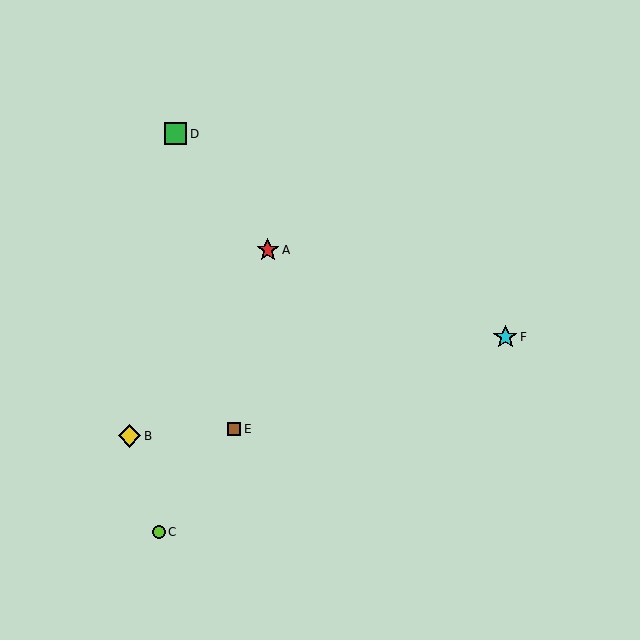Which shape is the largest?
The cyan star (labeled F) is the largest.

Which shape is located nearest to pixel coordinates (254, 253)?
The red star (labeled A) at (268, 250) is nearest to that location.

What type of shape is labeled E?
Shape E is a brown square.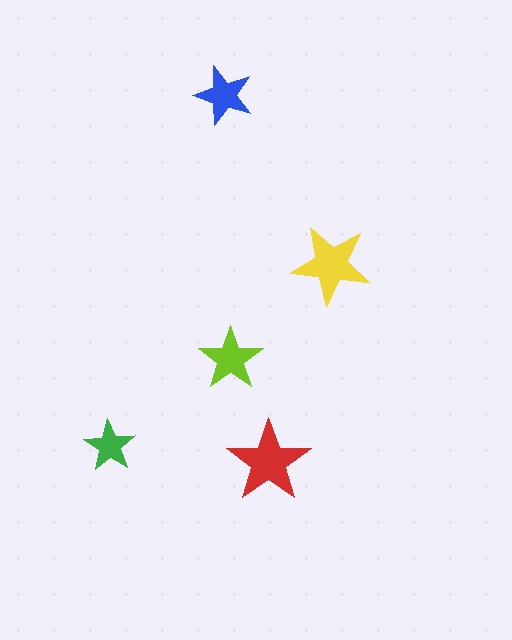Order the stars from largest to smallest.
the red one, the yellow one, the lime one, the blue one, the green one.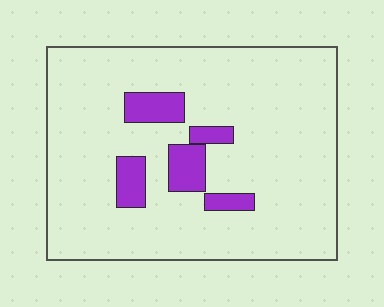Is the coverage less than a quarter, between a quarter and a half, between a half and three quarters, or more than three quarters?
Less than a quarter.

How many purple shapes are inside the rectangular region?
5.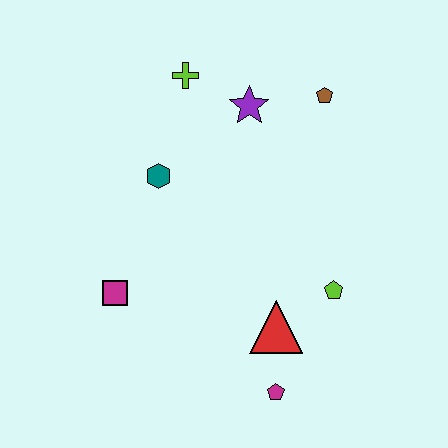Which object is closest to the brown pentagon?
The purple star is closest to the brown pentagon.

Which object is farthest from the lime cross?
The magenta pentagon is farthest from the lime cross.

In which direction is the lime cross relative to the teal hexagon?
The lime cross is above the teal hexagon.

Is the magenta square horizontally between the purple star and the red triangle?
No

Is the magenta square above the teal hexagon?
No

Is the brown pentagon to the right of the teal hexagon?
Yes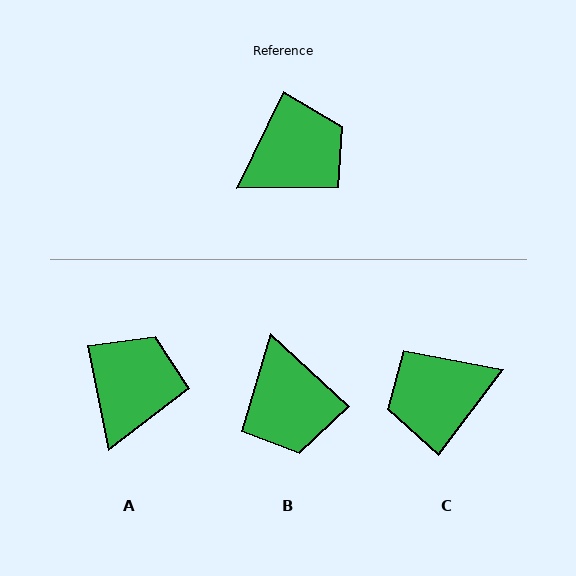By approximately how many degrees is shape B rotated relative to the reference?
Approximately 107 degrees clockwise.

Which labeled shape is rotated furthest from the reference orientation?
C, about 169 degrees away.